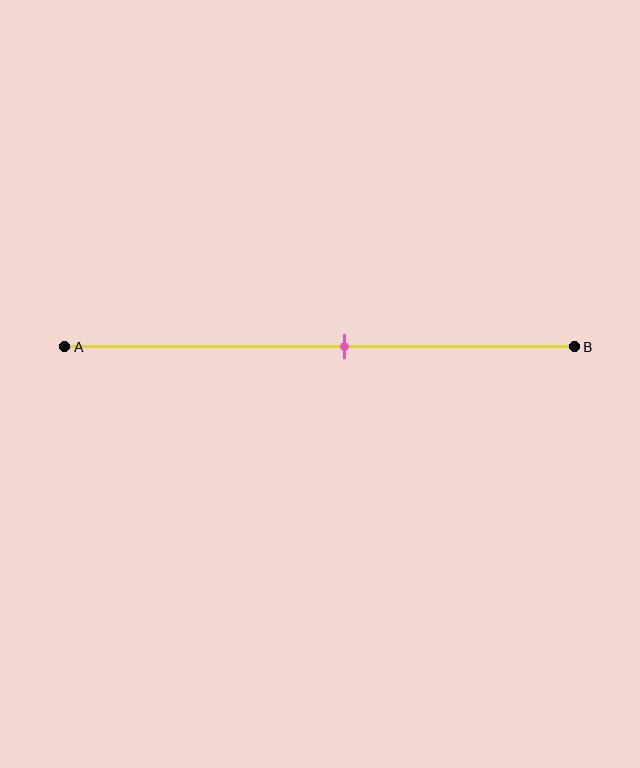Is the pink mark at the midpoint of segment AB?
No, the mark is at about 55% from A, not at the 50% midpoint.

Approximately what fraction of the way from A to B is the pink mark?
The pink mark is approximately 55% of the way from A to B.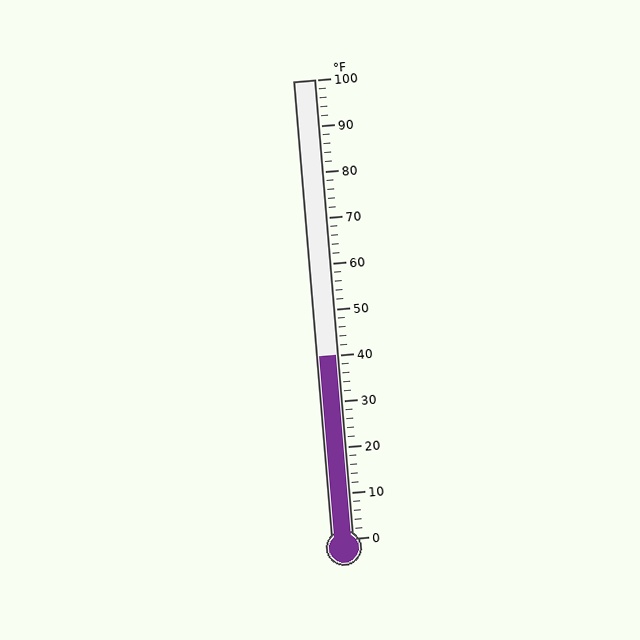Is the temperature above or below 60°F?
The temperature is below 60°F.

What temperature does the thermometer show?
The thermometer shows approximately 40°F.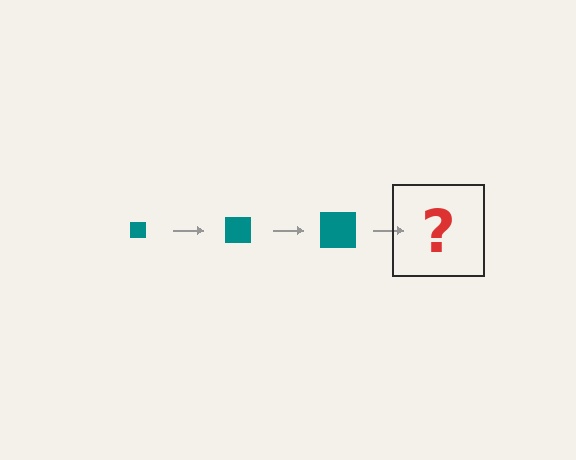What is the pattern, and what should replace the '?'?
The pattern is that the square gets progressively larger each step. The '?' should be a teal square, larger than the previous one.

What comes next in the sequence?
The next element should be a teal square, larger than the previous one.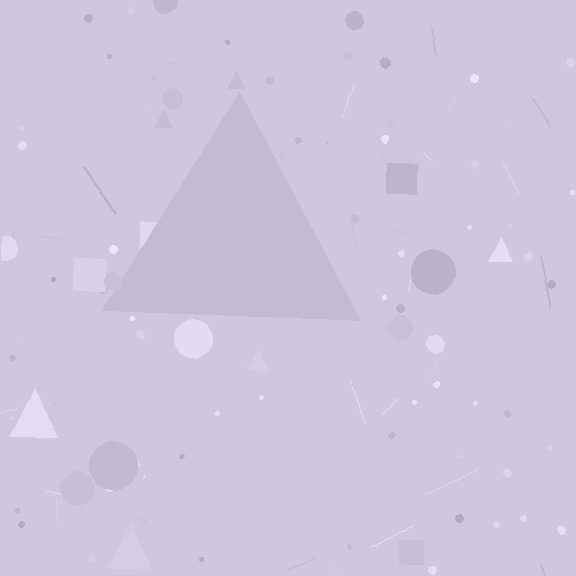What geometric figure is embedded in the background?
A triangle is embedded in the background.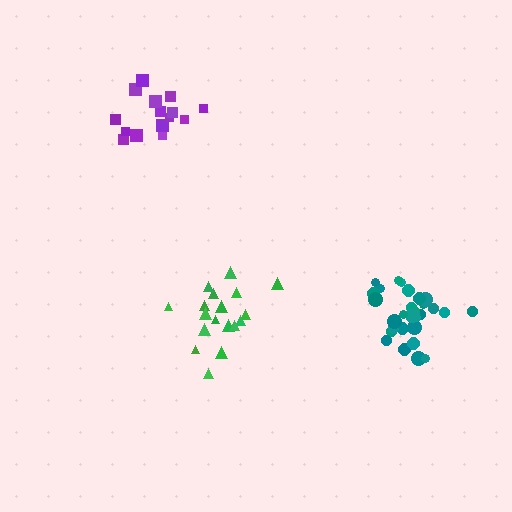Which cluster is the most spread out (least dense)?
Green.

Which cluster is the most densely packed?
Teal.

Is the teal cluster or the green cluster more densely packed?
Teal.